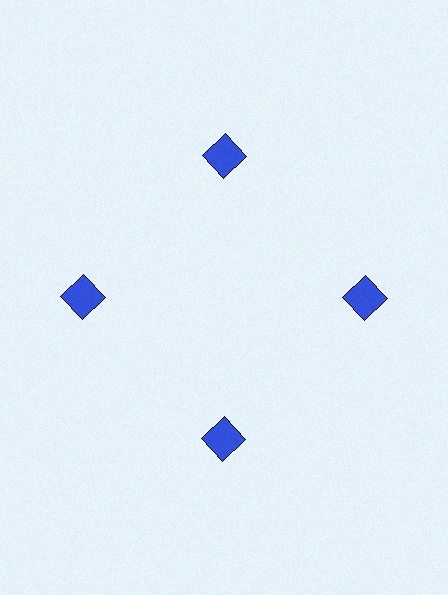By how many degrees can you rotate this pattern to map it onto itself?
The pattern maps onto itself every 90 degrees of rotation.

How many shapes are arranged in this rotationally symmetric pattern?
There are 4 shapes, arranged in 4 groups of 1.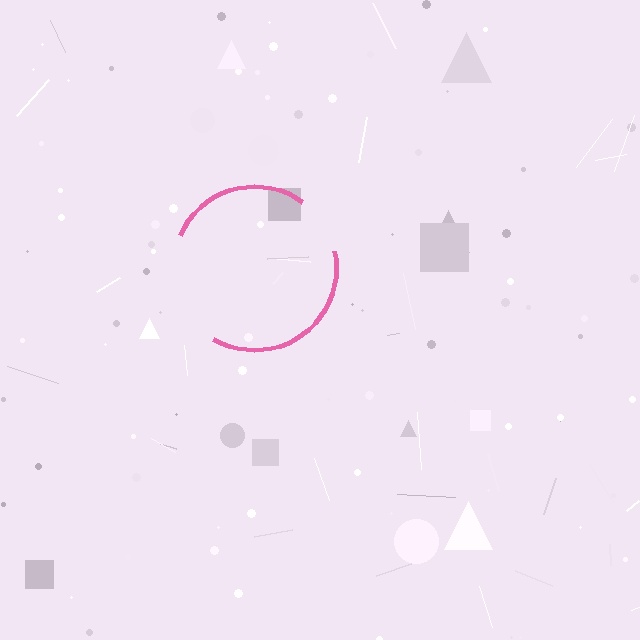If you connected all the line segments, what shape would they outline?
They would outline a circle.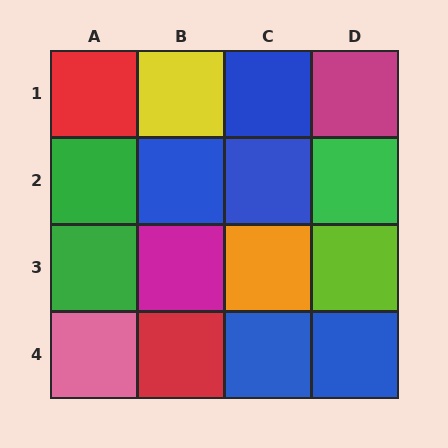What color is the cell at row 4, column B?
Red.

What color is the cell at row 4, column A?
Pink.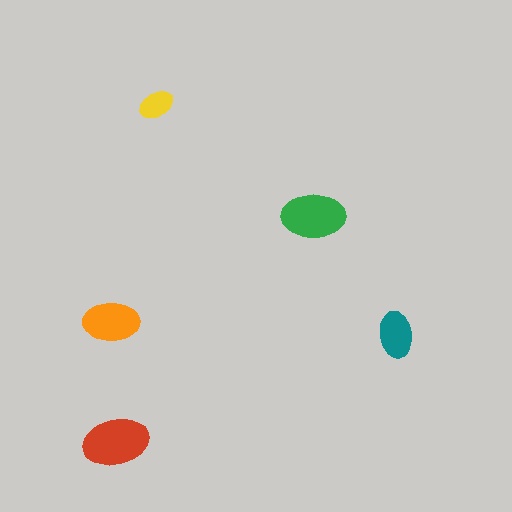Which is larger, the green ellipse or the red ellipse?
The red one.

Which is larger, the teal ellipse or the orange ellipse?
The orange one.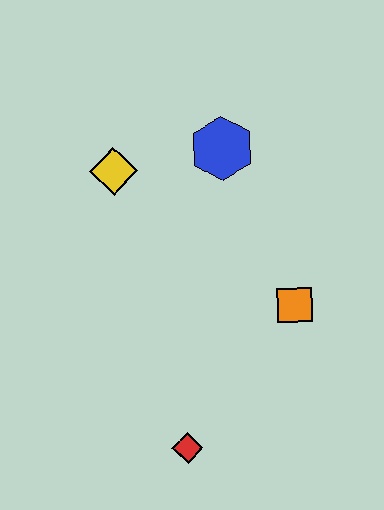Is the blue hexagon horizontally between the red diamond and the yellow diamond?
No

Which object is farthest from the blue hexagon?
The red diamond is farthest from the blue hexagon.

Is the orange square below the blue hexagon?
Yes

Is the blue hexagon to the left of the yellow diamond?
No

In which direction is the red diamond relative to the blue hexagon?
The red diamond is below the blue hexagon.